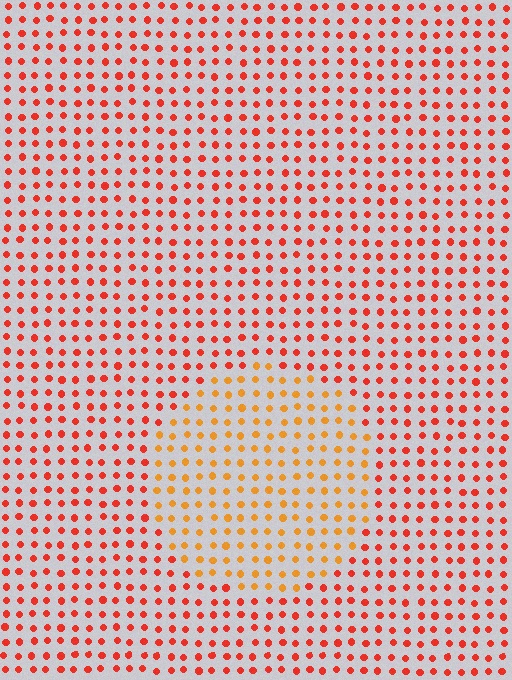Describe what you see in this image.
The image is filled with small red elements in a uniform arrangement. A circle-shaped region is visible where the elements are tinted to a slightly different hue, forming a subtle color boundary.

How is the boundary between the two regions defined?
The boundary is defined purely by a slight shift in hue (about 31 degrees). Spacing, size, and orientation are identical on both sides.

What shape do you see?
I see a circle.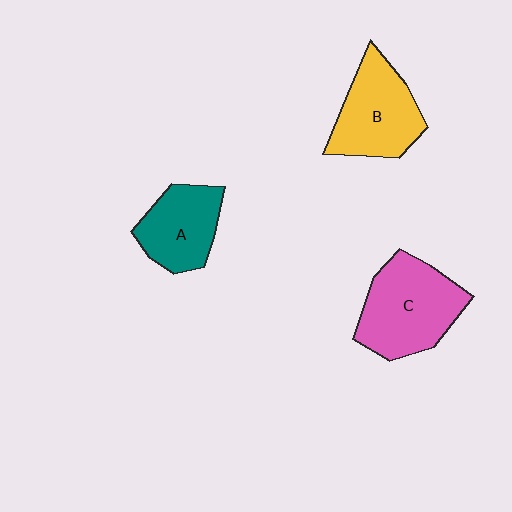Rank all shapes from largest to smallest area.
From largest to smallest: C (pink), B (yellow), A (teal).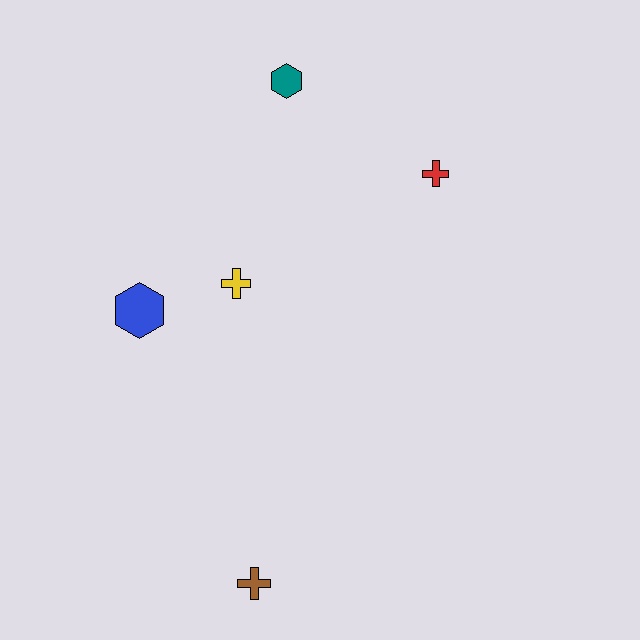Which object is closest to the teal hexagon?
The red cross is closest to the teal hexagon.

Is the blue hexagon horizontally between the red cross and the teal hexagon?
No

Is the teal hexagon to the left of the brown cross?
No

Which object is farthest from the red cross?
The brown cross is farthest from the red cross.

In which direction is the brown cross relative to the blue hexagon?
The brown cross is below the blue hexagon.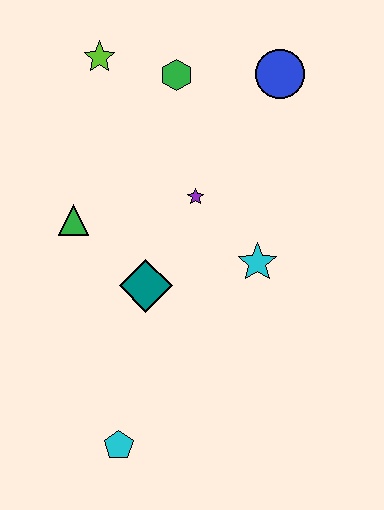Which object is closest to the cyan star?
The purple star is closest to the cyan star.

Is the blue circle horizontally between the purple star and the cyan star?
No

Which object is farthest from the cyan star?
The lime star is farthest from the cyan star.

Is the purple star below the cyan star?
No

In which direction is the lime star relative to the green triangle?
The lime star is above the green triangle.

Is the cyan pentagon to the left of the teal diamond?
Yes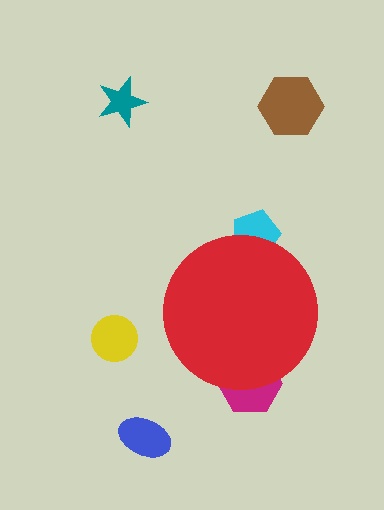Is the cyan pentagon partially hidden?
Yes, the cyan pentagon is partially hidden behind the red circle.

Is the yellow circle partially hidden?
No, the yellow circle is fully visible.